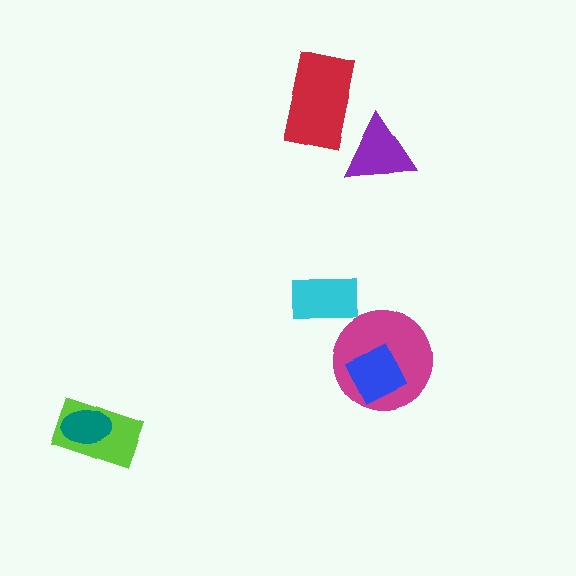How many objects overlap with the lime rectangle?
1 object overlaps with the lime rectangle.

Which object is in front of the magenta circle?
The blue diamond is in front of the magenta circle.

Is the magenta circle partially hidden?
Yes, it is partially covered by another shape.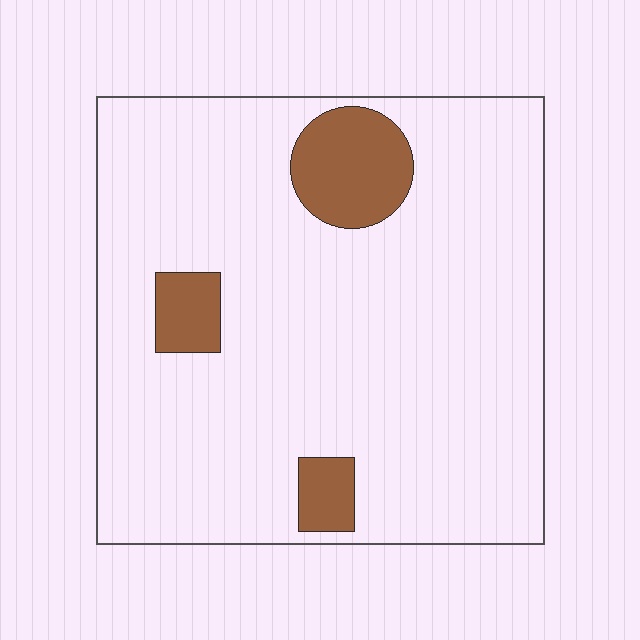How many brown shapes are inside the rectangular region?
3.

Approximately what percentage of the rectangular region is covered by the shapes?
Approximately 10%.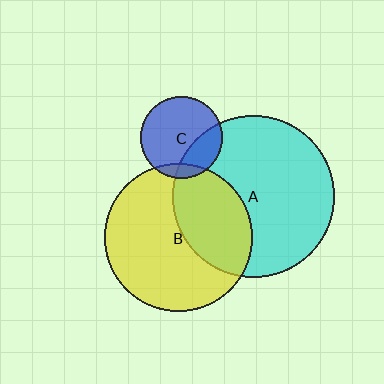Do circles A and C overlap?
Yes.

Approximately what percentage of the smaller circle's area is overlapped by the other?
Approximately 25%.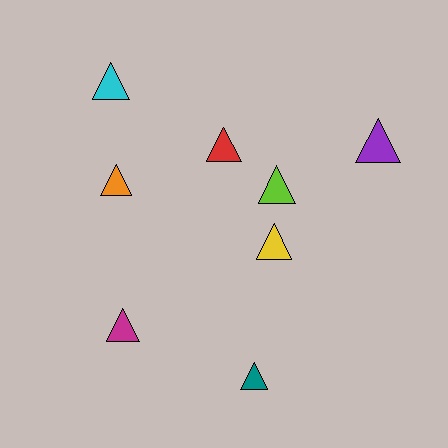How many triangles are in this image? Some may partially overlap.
There are 8 triangles.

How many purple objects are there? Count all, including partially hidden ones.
There is 1 purple object.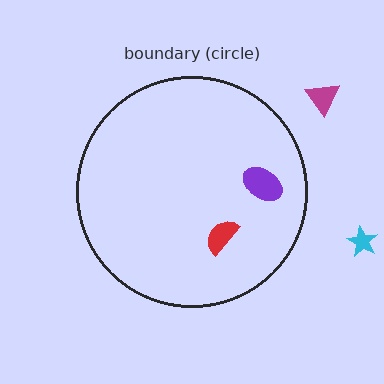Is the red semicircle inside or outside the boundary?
Inside.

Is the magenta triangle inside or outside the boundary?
Outside.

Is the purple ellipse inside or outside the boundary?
Inside.